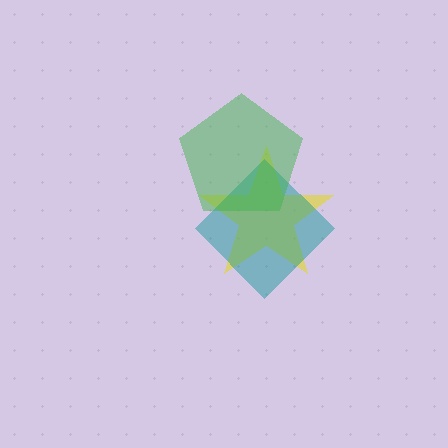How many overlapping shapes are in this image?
There are 3 overlapping shapes in the image.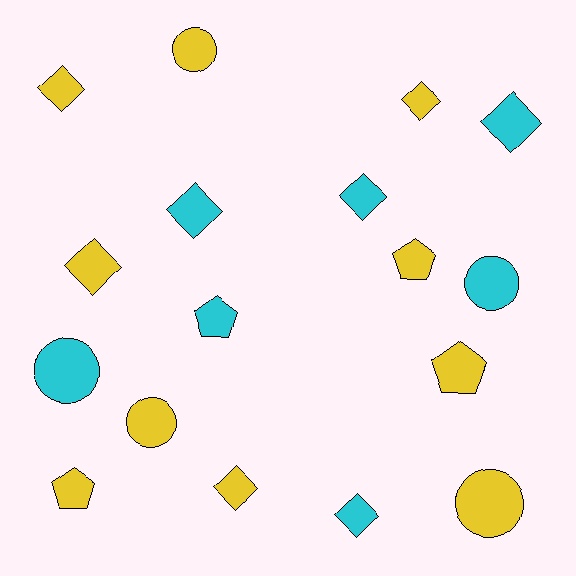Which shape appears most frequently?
Diamond, with 8 objects.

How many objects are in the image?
There are 17 objects.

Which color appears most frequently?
Yellow, with 10 objects.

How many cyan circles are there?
There are 2 cyan circles.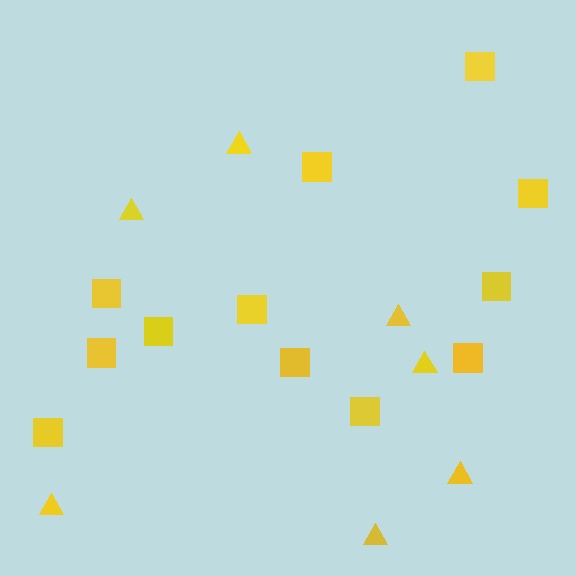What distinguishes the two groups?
There are 2 groups: one group of triangles (7) and one group of squares (12).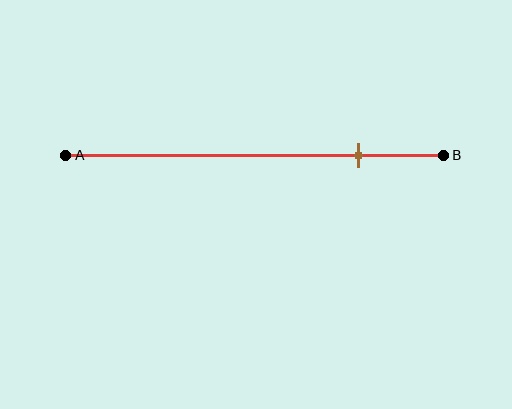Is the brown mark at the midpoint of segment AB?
No, the mark is at about 75% from A, not at the 50% midpoint.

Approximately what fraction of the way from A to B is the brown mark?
The brown mark is approximately 75% of the way from A to B.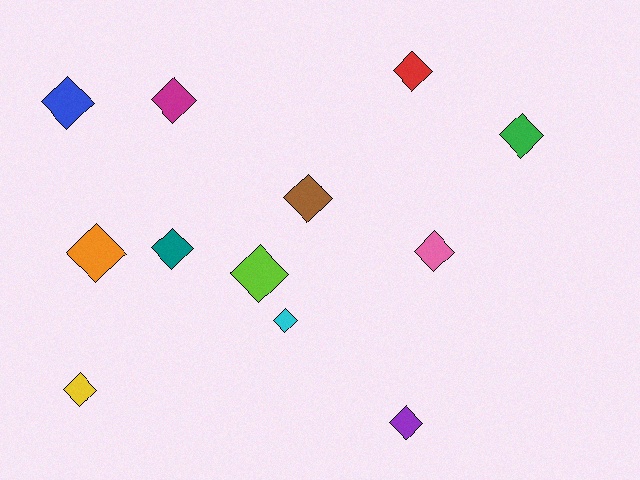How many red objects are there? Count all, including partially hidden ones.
There is 1 red object.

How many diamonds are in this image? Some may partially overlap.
There are 12 diamonds.